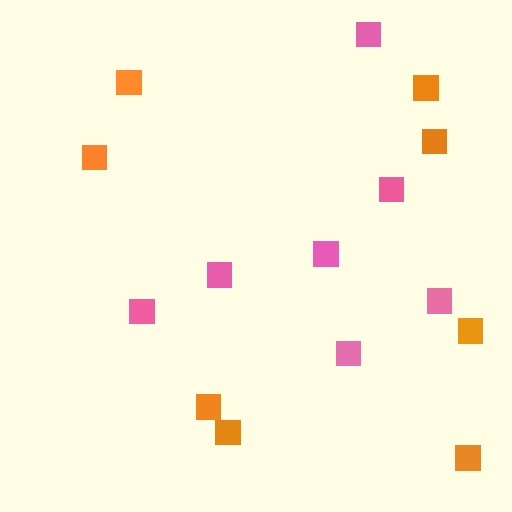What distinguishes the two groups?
There are 2 groups: one group of orange squares (8) and one group of pink squares (7).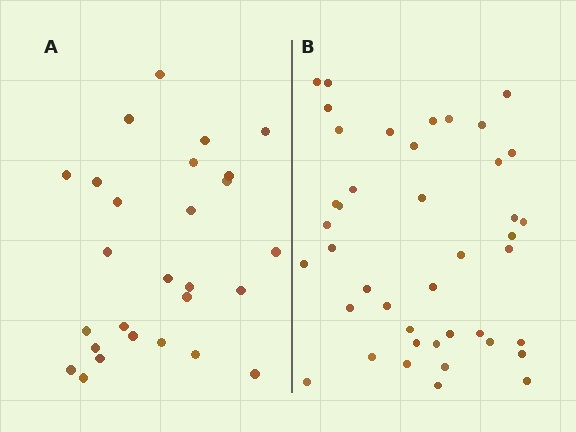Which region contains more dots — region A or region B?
Region B (the right region) has more dots.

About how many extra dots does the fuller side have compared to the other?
Region B has approximately 15 more dots than region A.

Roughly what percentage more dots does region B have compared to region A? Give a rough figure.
About 55% more.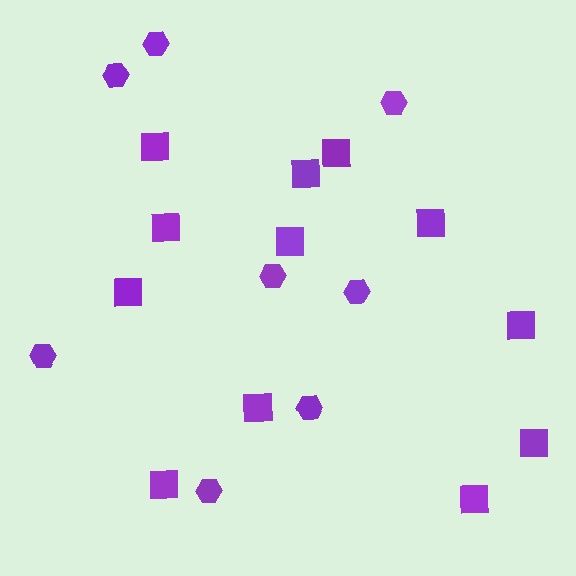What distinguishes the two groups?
There are 2 groups: one group of squares (12) and one group of hexagons (8).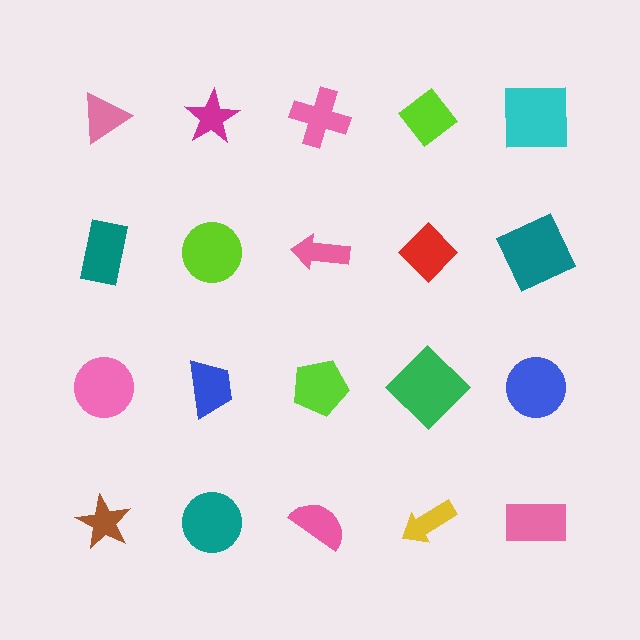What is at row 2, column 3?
A pink arrow.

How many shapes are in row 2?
5 shapes.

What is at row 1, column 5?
A cyan square.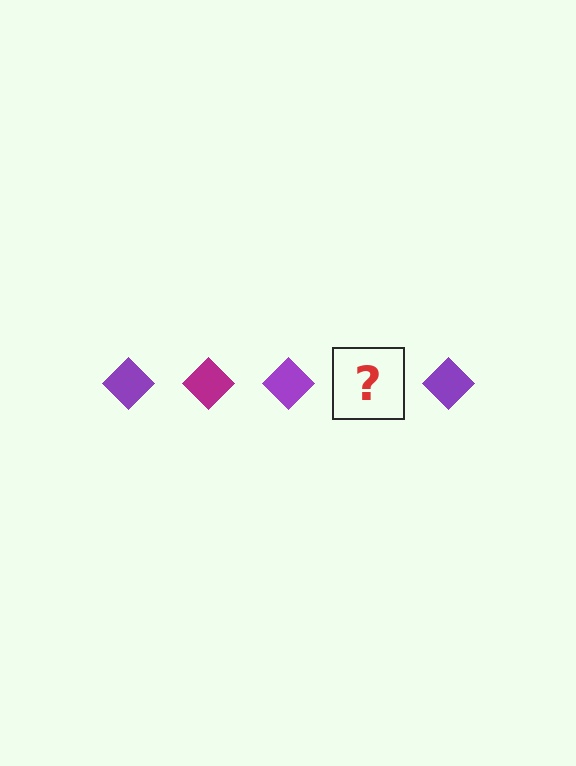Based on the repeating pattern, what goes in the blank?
The blank should be a magenta diamond.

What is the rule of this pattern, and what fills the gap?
The rule is that the pattern cycles through purple, magenta diamonds. The gap should be filled with a magenta diamond.